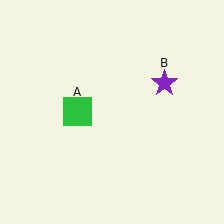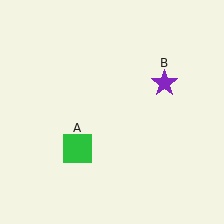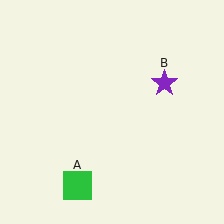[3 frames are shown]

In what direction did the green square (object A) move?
The green square (object A) moved down.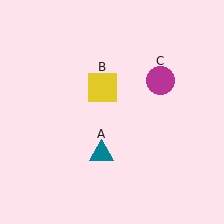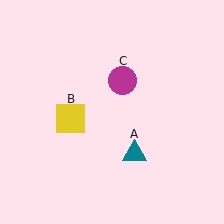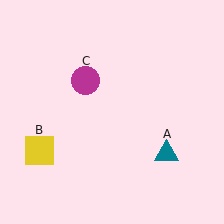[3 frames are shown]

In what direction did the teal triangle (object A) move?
The teal triangle (object A) moved right.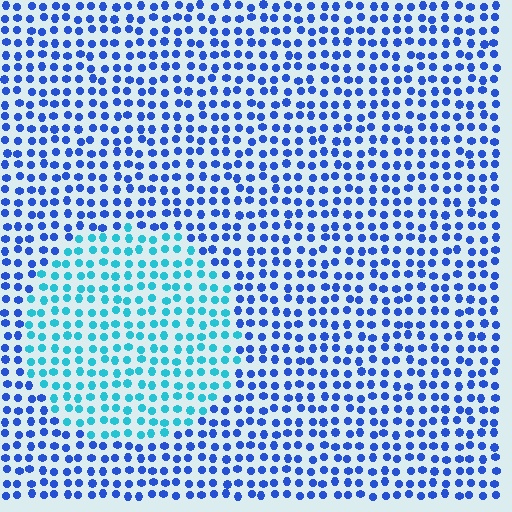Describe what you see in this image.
The image is filled with small blue elements in a uniform arrangement. A circle-shaped region is visible where the elements are tinted to a slightly different hue, forming a subtle color boundary.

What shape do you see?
I see a circle.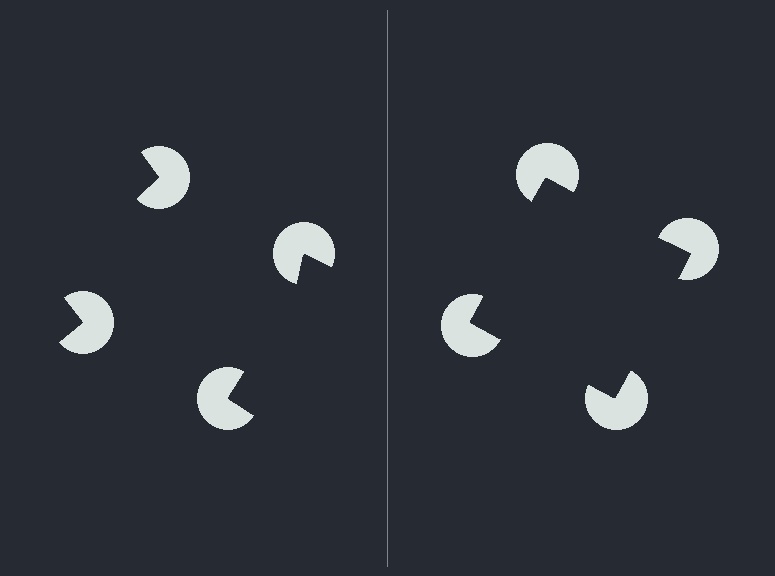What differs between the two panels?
The pac-man discs are positioned identically on both sides; only the wedge orientations differ. On the right they align to a square; on the left they are misaligned.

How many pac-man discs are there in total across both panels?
8 — 4 on each side.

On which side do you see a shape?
An illusory square appears on the right side. On the left side the wedge cuts are rotated, so no coherent shape forms.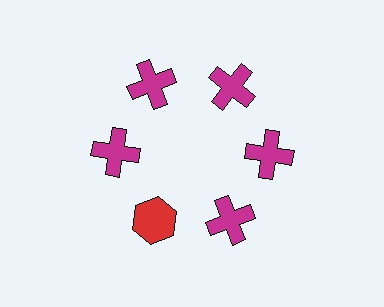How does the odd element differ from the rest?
It differs in both color (red instead of magenta) and shape (hexagon instead of cross).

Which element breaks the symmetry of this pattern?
The red hexagon at roughly the 7 o'clock position breaks the symmetry. All other shapes are magenta crosses.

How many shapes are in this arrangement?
There are 6 shapes arranged in a ring pattern.